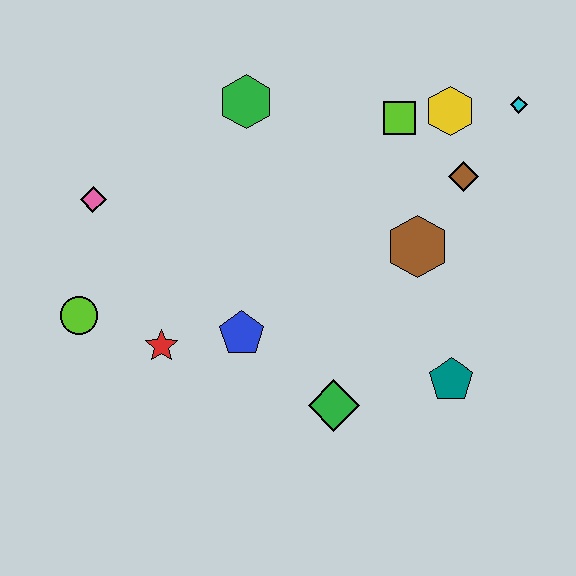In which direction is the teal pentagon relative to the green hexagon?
The teal pentagon is below the green hexagon.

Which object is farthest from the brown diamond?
The lime circle is farthest from the brown diamond.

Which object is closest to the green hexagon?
The lime square is closest to the green hexagon.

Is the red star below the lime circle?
Yes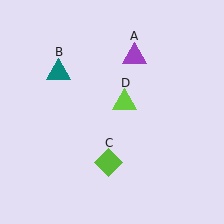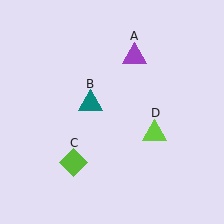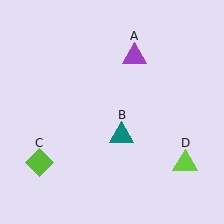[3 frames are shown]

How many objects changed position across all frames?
3 objects changed position: teal triangle (object B), lime diamond (object C), lime triangle (object D).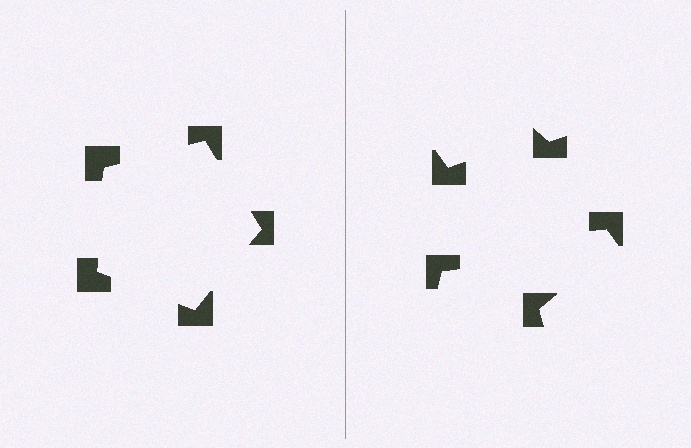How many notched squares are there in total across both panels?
10 — 5 on each side.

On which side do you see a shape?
An illusory pentagon appears on the left side. On the right side the wedge cuts are rotated, so no coherent shape forms.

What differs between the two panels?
The notched squares are positioned identically on both sides; only the wedge orientations differ. On the left they align to a pentagon; on the right they are misaligned.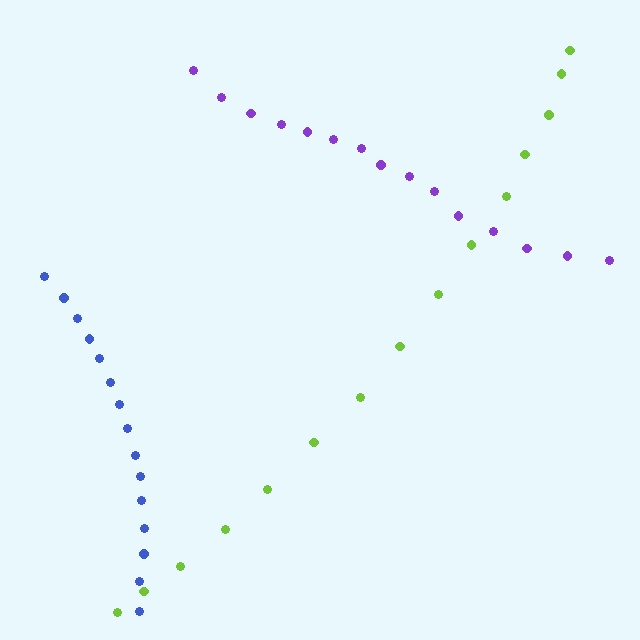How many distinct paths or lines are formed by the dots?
There are 3 distinct paths.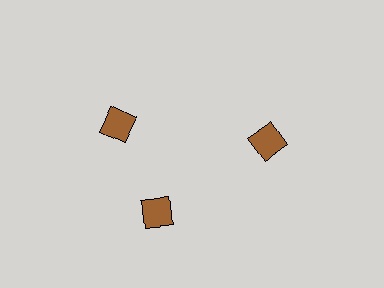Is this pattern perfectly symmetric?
No. The 3 brown squares are arranged in a ring, but one element near the 11 o'clock position is rotated out of alignment along the ring, breaking the 3-fold rotational symmetry.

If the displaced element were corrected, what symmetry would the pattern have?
It would have 3-fold rotational symmetry — the pattern would map onto itself every 120 degrees.